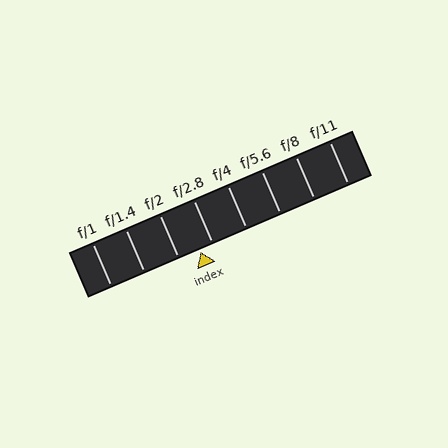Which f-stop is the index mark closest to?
The index mark is closest to f/2.8.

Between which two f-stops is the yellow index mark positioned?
The index mark is between f/2 and f/2.8.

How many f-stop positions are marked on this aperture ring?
There are 8 f-stop positions marked.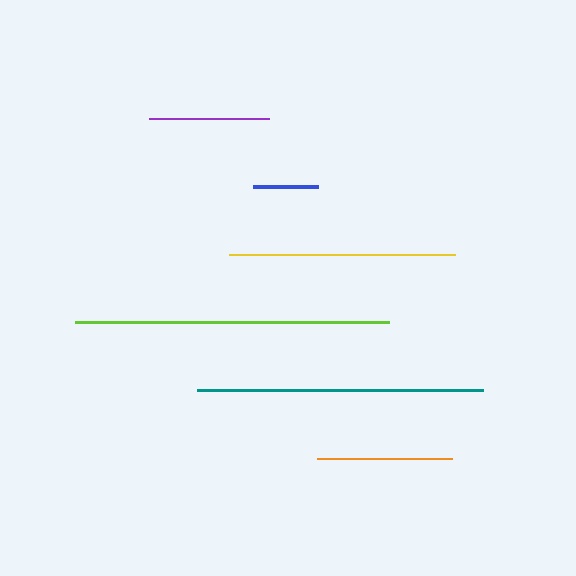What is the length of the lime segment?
The lime segment is approximately 313 pixels long.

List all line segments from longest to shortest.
From longest to shortest: lime, teal, yellow, orange, purple, blue.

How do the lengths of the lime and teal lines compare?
The lime and teal lines are approximately the same length.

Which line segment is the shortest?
The blue line is the shortest at approximately 65 pixels.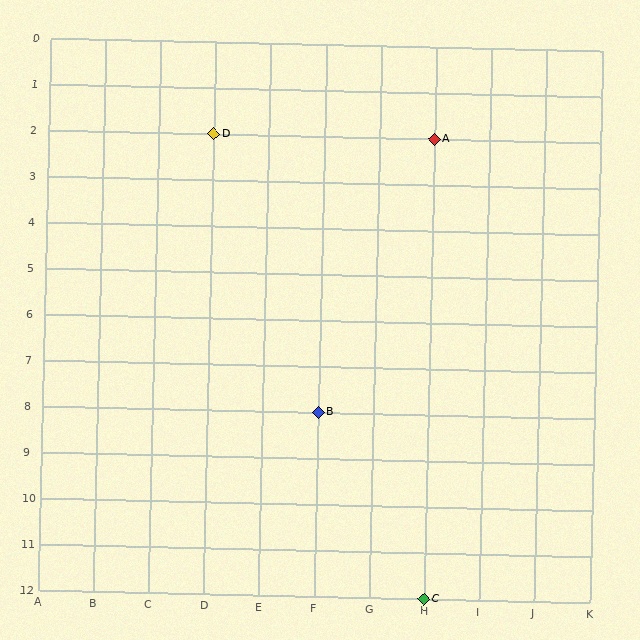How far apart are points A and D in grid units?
Points A and D are 4 columns apart.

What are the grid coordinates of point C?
Point C is at grid coordinates (H, 12).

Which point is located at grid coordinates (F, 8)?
Point B is at (F, 8).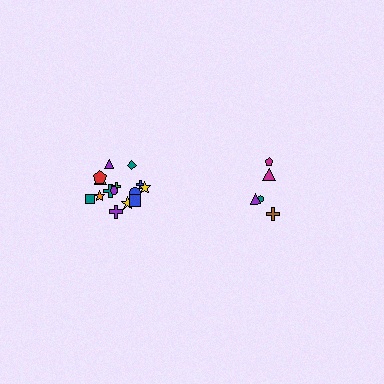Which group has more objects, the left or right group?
The left group.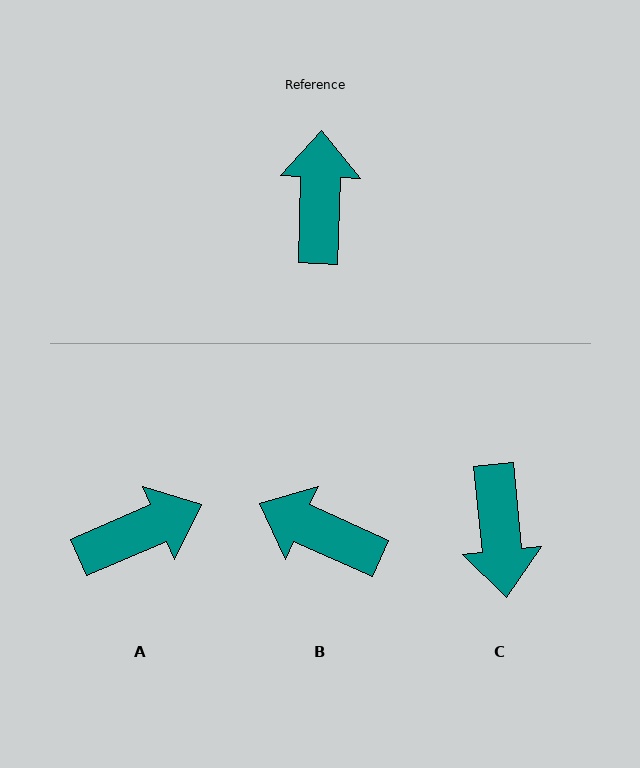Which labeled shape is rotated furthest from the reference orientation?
C, about 173 degrees away.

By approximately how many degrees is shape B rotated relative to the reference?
Approximately 68 degrees counter-clockwise.